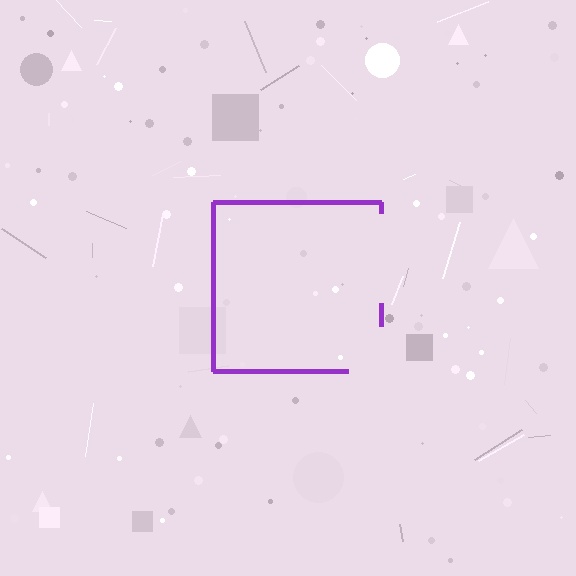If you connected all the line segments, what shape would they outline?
They would outline a square.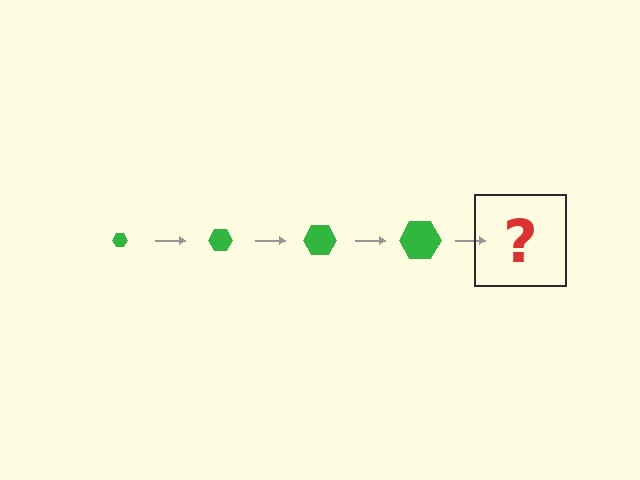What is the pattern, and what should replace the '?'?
The pattern is that the hexagon gets progressively larger each step. The '?' should be a green hexagon, larger than the previous one.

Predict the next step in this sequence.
The next step is a green hexagon, larger than the previous one.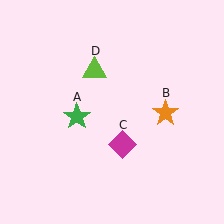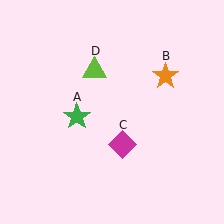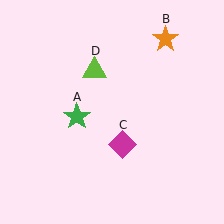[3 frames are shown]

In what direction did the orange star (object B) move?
The orange star (object B) moved up.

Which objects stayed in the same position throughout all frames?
Green star (object A) and magenta diamond (object C) and lime triangle (object D) remained stationary.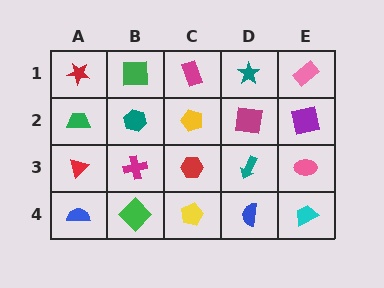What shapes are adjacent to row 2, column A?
A red star (row 1, column A), a red triangle (row 3, column A), a teal hexagon (row 2, column B).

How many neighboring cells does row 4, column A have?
2.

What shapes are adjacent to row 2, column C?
A magenta rectangle (row 1, column C), a red hexagon (row 3, column C), a teal hexagon (row 2, column B), a magenta square (row 2, column D).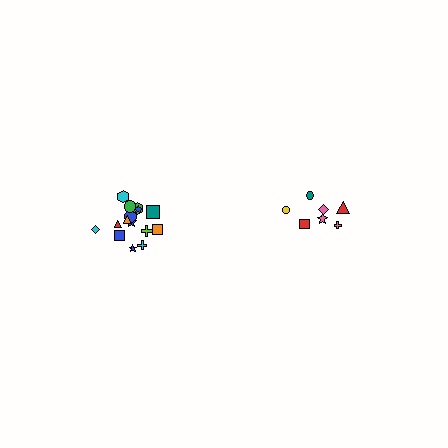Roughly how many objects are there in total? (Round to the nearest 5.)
Roughly 20 objects in total.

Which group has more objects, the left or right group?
The left group.